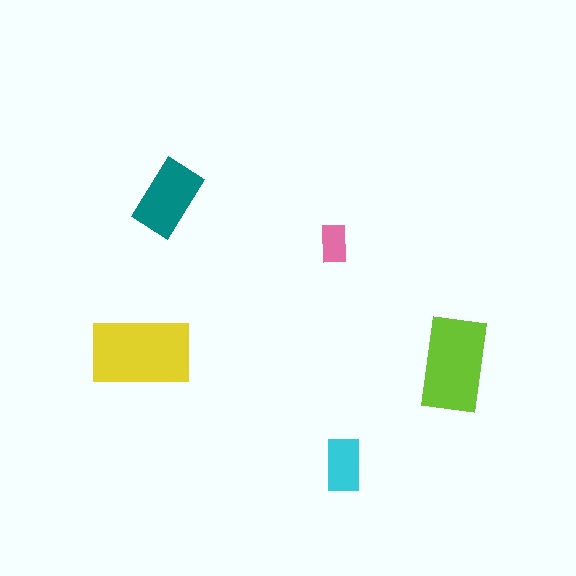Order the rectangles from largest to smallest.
the yellow one, the lime one, the teal one, the cyan one, the pink one.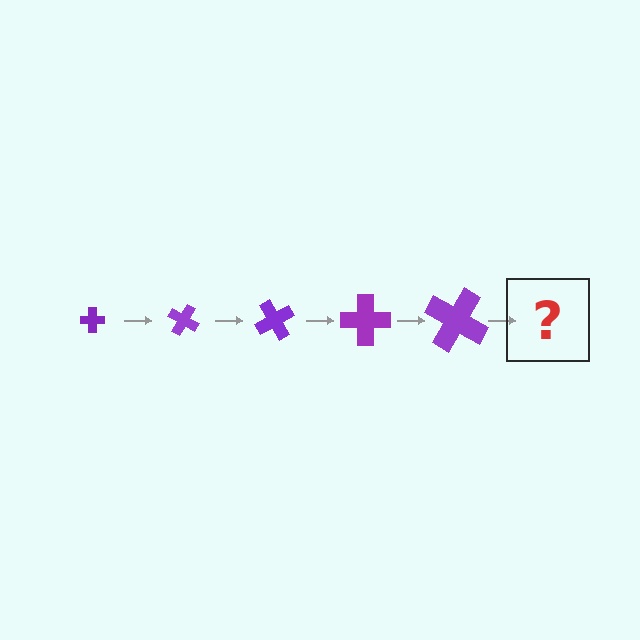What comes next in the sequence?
The next element should be a cross, larger than the previous one and rotated 150 degrees from the start.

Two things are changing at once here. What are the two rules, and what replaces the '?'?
The two rules are that the cross grows larger each step and it rotates 30 degrees each step. The '?' should be a cross, larger than the previous one and rotated 150 degrees from the start.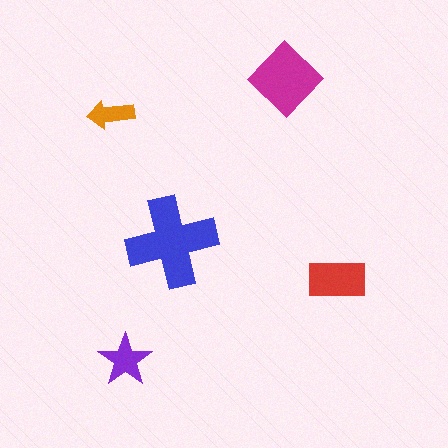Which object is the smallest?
The orange arrow.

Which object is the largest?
The blue cross.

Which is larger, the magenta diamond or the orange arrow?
The magenta diamond.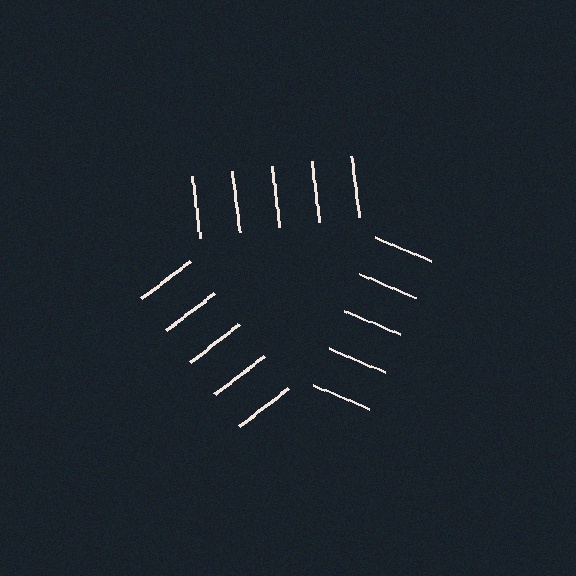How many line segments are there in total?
15 — 5 along each of the 3 edges.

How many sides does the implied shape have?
3 sides — the line-ends trace a triangle.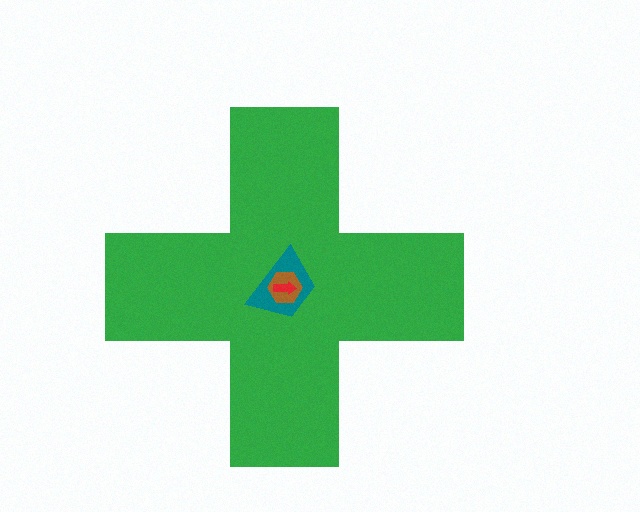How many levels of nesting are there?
4.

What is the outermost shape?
The green cross.